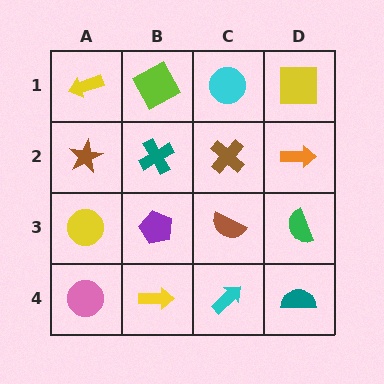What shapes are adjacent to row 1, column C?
A brown cross (row 2, column C), a lime square (row 1, column B), a yellow square (row 1, column D).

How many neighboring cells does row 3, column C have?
4.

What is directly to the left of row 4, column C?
A yellow arrow.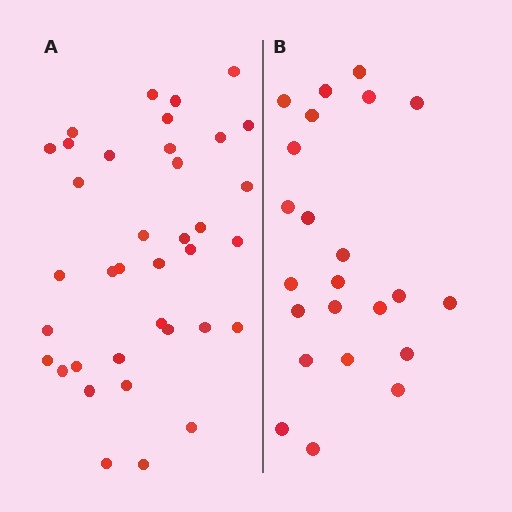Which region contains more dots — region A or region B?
Region A (the left region) has more dots.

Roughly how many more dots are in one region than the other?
Region A has approximately 15 more dots than region B.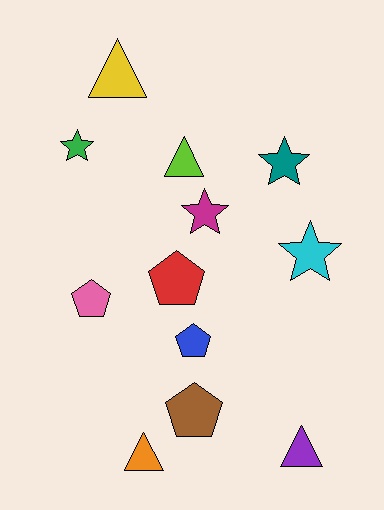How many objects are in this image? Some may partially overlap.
There are 12 objects.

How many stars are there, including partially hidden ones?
There are 4 stars.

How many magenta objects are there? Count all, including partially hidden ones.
There is 1 magenta object.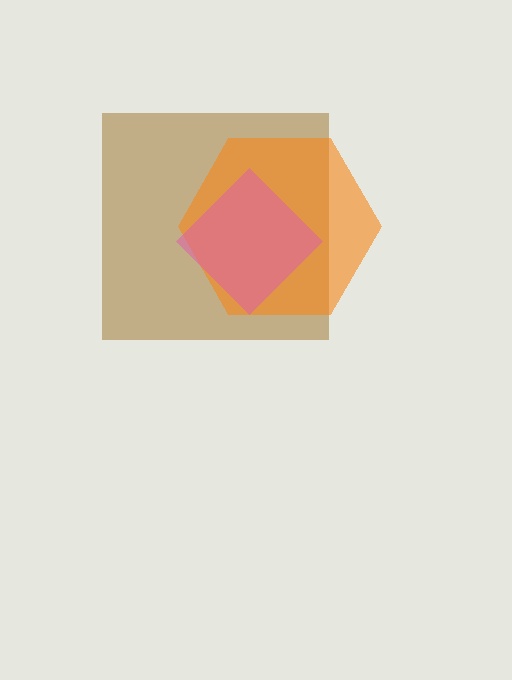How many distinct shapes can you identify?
There are 3 distinct shapes: a brown square, an orange hexagon, a pink diamond.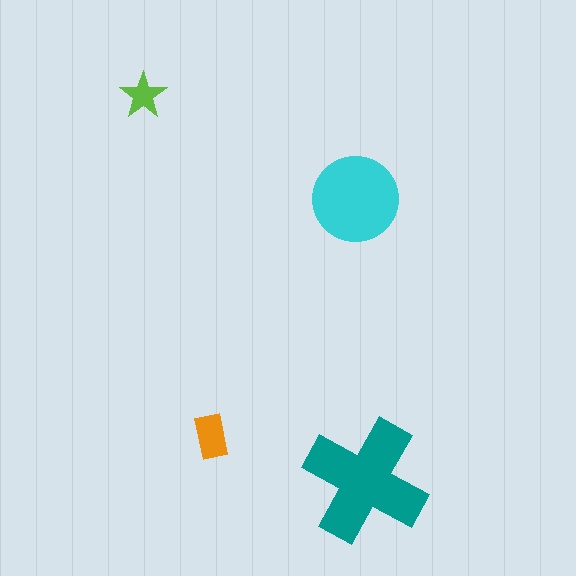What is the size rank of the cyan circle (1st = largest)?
2nd.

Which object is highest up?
The lime star is topmost.